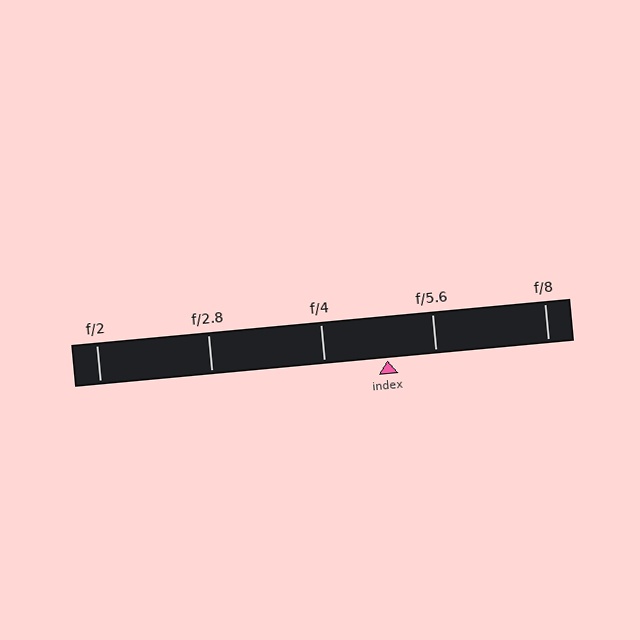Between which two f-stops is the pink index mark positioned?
The index mark is between f/4 and f/5.6.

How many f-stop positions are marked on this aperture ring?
There are 5 f-stop positions marked.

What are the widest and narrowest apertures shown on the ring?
The widest aperture shown is f/2 and the narrowest is f/8.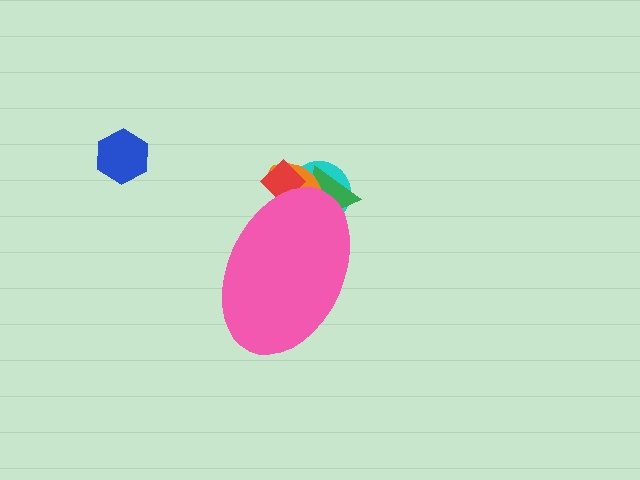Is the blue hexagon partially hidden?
No, the blue hexagon is fully visible.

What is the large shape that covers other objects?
A pink ellipse.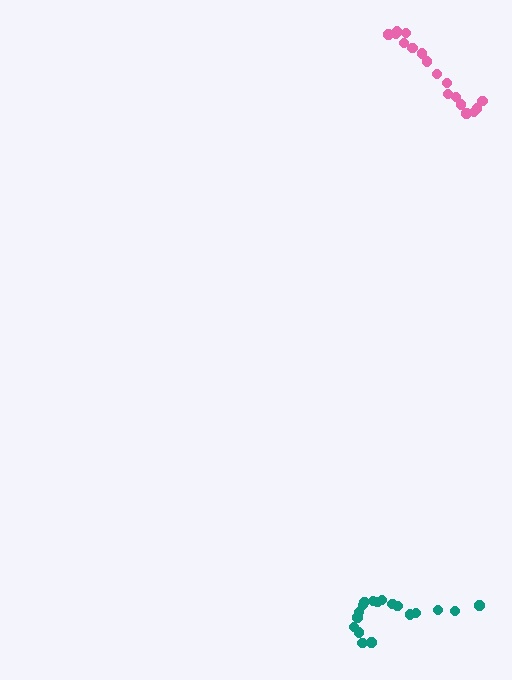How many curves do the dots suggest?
There are 2 distinct paths.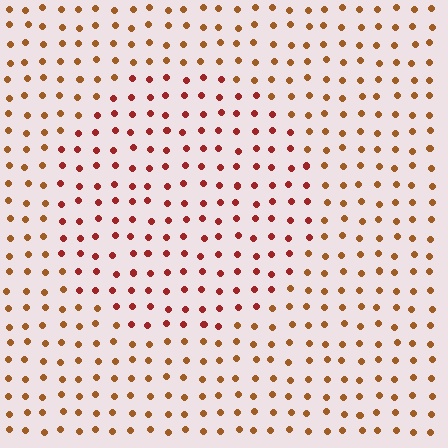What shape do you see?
I see a circle.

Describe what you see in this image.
The image is filled with small brown elements in a uniform arrangement. A circle-shaped region is visible where the elements are tinted to a slightly different hue, forming a subtle color boundary.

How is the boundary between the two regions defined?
The boundary is defined purely by a slight shift in hue (about 30 degrees). Spacing, size, and orientation are identical on both sides.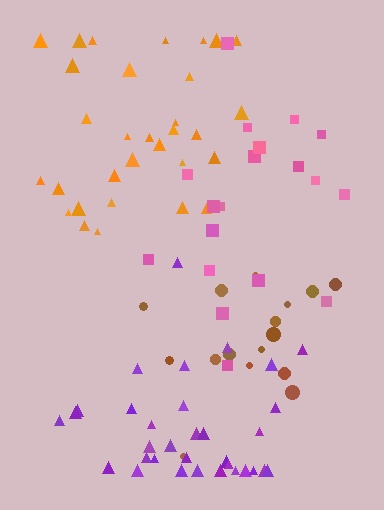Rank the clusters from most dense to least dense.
purple, orange, brown, pink.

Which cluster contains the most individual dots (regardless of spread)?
Purple (33).